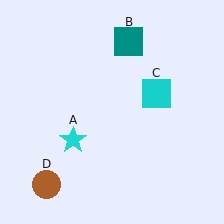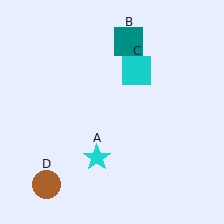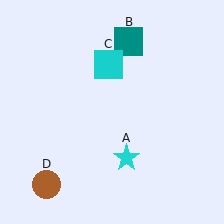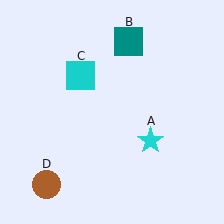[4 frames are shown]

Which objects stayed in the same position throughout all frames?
Teal square (object B) and brown circle (object D) remained stationary.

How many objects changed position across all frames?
2 objects changed position: cyan star (object A), cyan square (object C).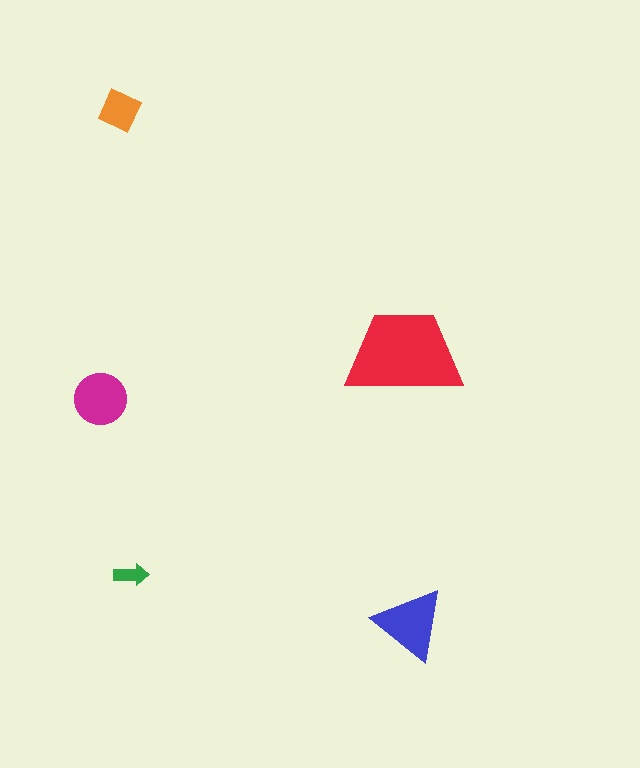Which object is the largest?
The red trapezoid.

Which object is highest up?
The orange square is topmost.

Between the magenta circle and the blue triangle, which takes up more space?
The blue triangle.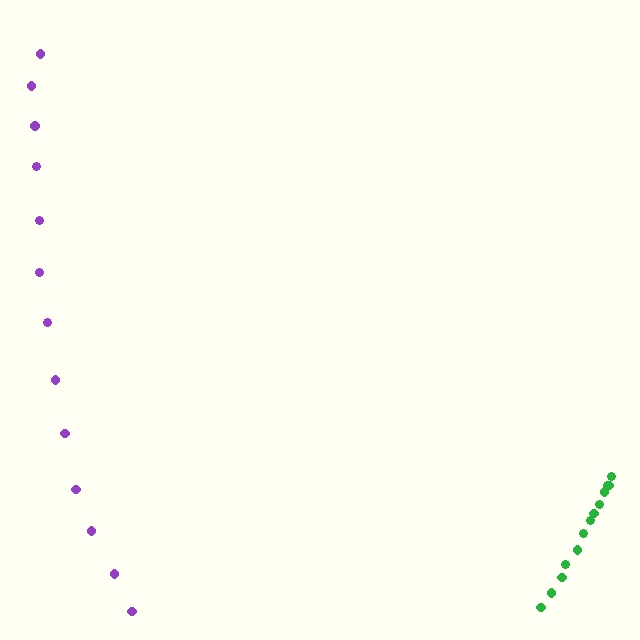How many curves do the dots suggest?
There are 2 distinct paths.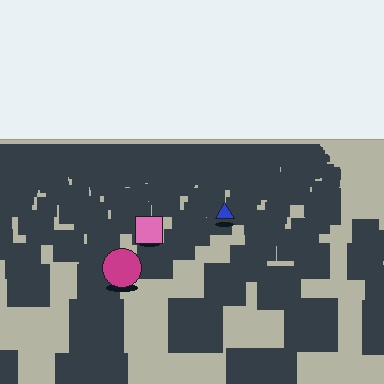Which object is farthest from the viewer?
The blue triangle is farthest from the viewer. It appears smaller and the ground texture around it is denser.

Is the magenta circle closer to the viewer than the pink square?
Yes. The magenta circle is closer — you can tell from the texture gradient: the ground texture is coarser near it.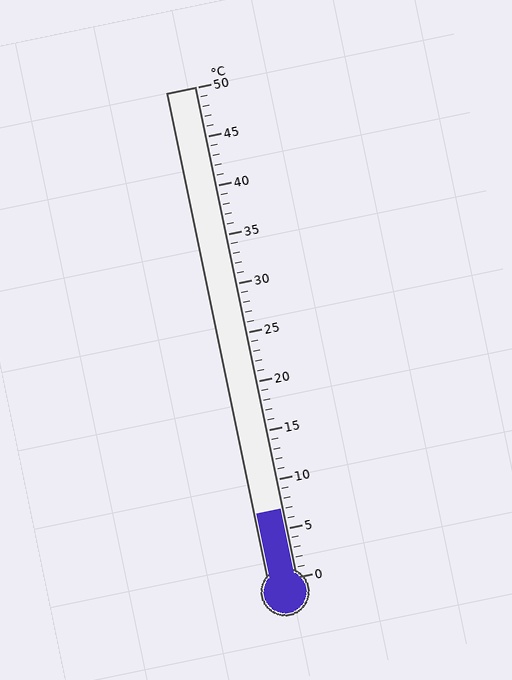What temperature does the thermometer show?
The thermometer shows approximately 7°C.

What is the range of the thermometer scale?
The thermometer scale ranges from 0°C to 50°C.